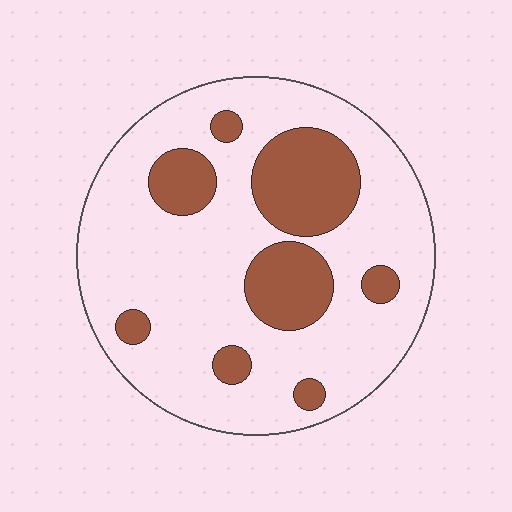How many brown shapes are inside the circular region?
8.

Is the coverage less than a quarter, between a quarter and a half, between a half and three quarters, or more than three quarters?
Less than a quarter.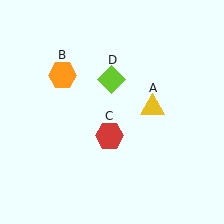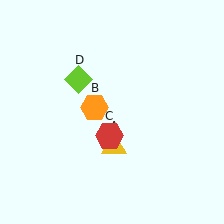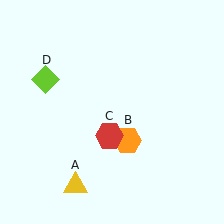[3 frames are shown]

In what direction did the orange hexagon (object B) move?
The orange hexagon (object B) moved down and to the right.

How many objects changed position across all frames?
3 objects changed position: yellow triangle (object A), orange hexagon (object B), lime diamond (object D).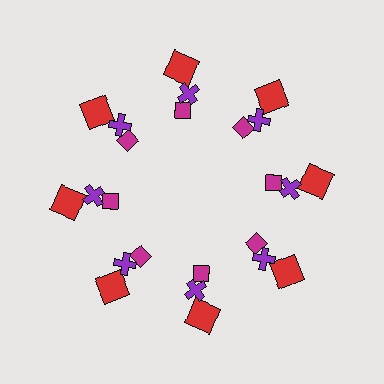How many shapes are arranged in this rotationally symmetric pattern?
There are 24 shapes, arranged in 8 groups of 3.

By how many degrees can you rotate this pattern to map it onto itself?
The pattern maps onto itself every 45 degrees of rotation.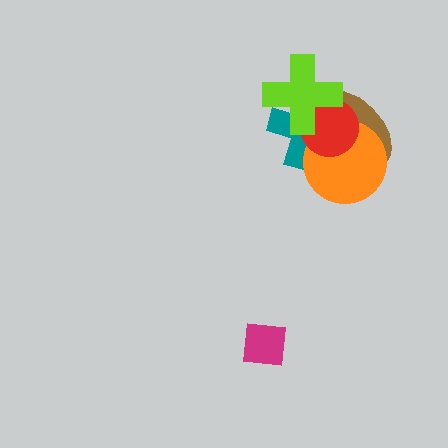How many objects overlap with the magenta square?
0 objects overlap with the magenta square.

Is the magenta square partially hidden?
No, no other shape covers it.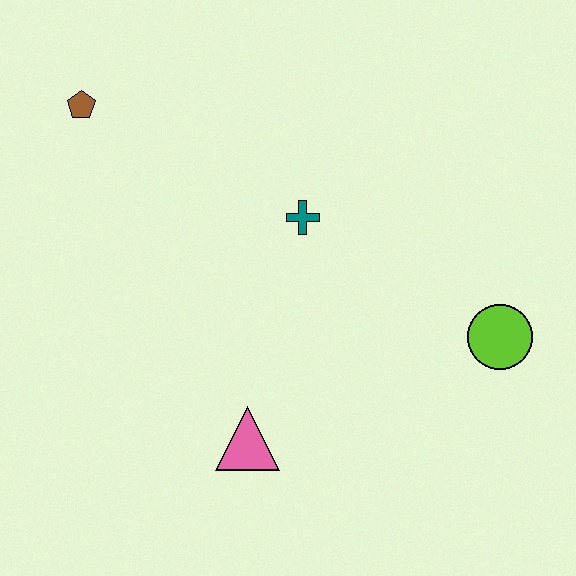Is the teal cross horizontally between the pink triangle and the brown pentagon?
No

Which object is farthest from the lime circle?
The brown pentagon is farthest from the lime circle.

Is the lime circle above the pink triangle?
Yes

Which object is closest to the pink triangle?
The teal cross is closest to the pink triangle.